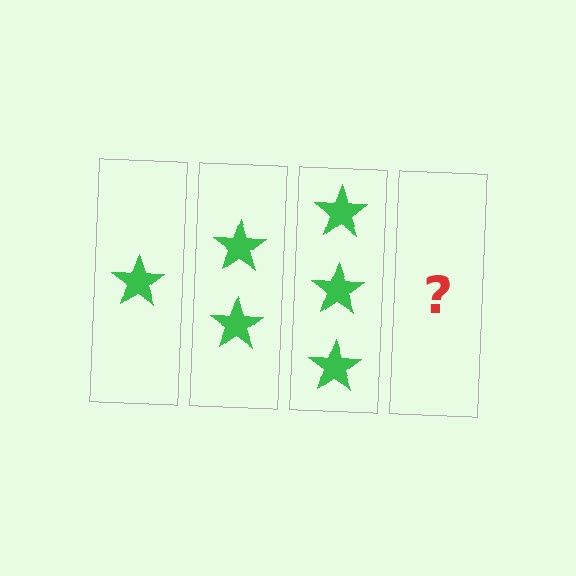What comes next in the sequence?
The next element should be 4 stars.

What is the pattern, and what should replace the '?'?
The pattern is that each step adds one more star. The '?' should be 4 stars.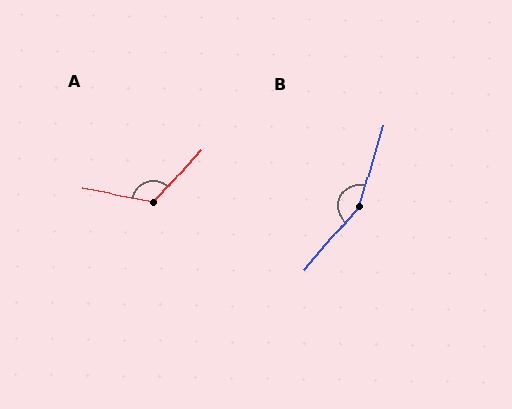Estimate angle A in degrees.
Approximately 121 degrees.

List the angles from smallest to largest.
A (121°), B (156°).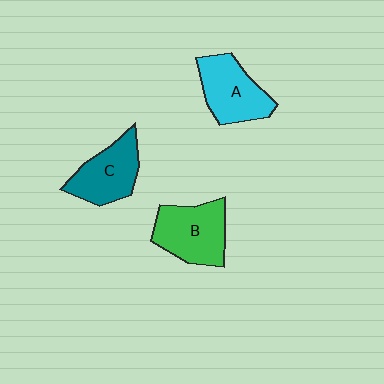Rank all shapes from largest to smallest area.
From largest to smallest: B (green), A (cyan), C (teal).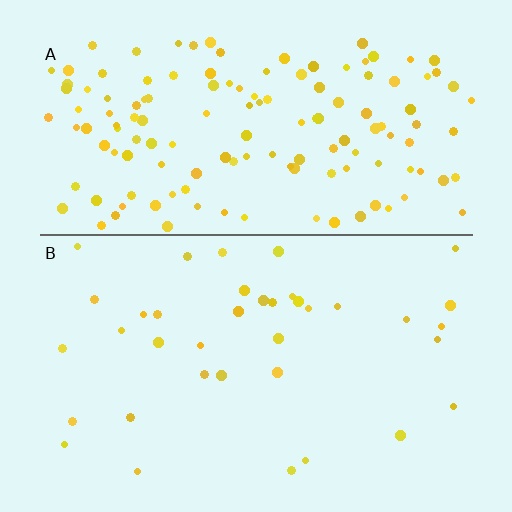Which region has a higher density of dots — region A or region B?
A (the top).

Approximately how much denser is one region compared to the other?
Approximately 3.9× — region A over region B.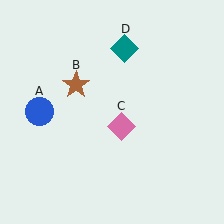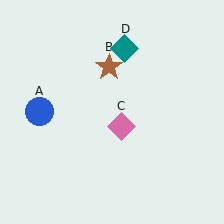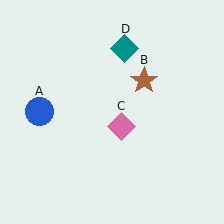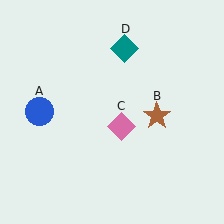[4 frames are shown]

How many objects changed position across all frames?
1 object changed position: brown star (object B).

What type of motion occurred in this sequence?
The brown star (object B) rotated clockwise around the center of the scene.